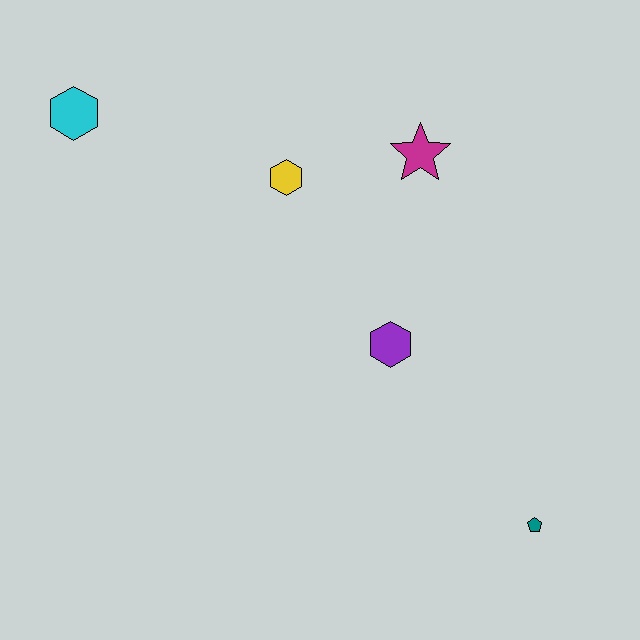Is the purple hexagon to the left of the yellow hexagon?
No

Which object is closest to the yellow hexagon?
The magenta star is closest to the yellow hexagon.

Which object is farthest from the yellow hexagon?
The teal pentagon is farthest from the yellow hexagon.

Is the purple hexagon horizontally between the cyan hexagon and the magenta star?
Yes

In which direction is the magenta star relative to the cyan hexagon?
The magenta star is to the right of the cyan hexagon.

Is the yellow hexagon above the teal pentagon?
Yes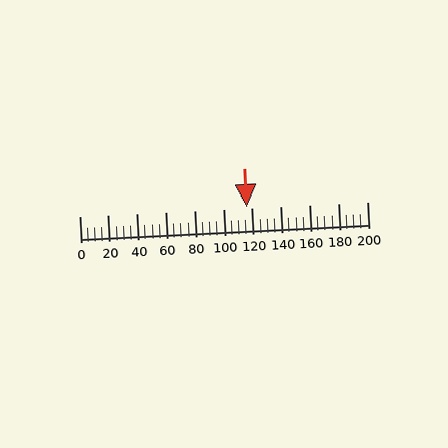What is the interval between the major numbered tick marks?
The major tick marks are spaced 20 units apart.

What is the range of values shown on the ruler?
The ruler shows values from 0 to 200.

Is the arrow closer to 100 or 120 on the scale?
The arrow is closer to 120.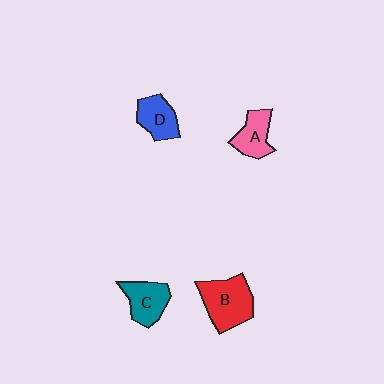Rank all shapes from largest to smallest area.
From largest to smallest: B (red), C (teal), D (blue), A (pink).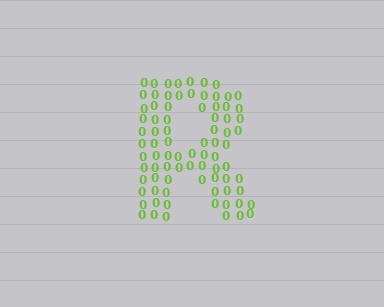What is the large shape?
The large shape is the letter R.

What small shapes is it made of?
It is made of small digit 0's.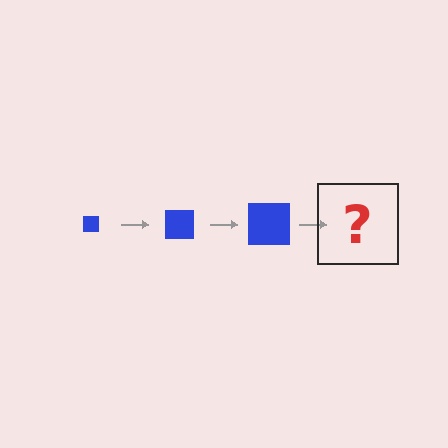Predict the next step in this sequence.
The next step is a blue square, larger than the previous one.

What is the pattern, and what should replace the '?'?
The pattern is that the square gets progressively larger each step. The '?' should be a blue square, larger than the previous one.